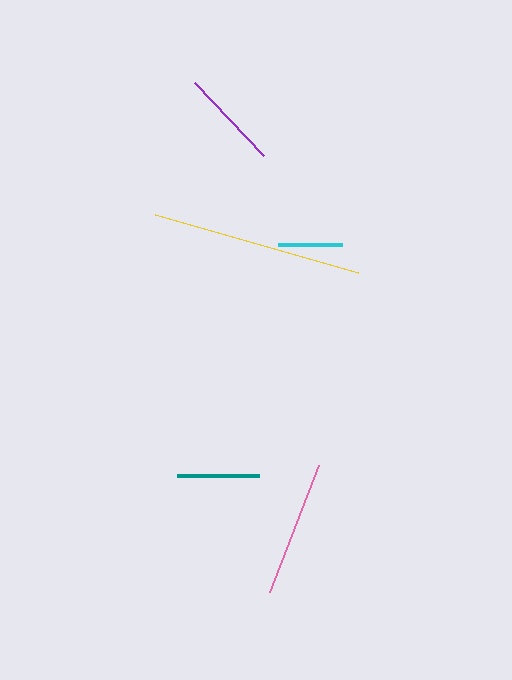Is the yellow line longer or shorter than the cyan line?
The yellow line is longer than the cyan line.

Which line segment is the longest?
The yellow line is the longest at approximately 211 pixels.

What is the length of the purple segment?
The purple segment is approximately 101 pixels long.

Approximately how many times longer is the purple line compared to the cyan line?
The purple line is approximately 1.6 times the length of the cyan line.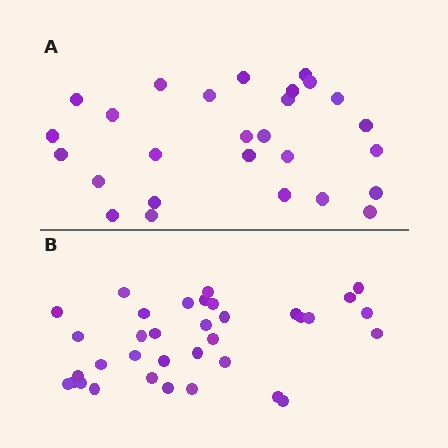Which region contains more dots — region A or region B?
Region B (the bottom region) has more dots.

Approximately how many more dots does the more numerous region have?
Region B has roughly 8 or so more dots than region A.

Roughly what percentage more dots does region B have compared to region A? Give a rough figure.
About 30% more.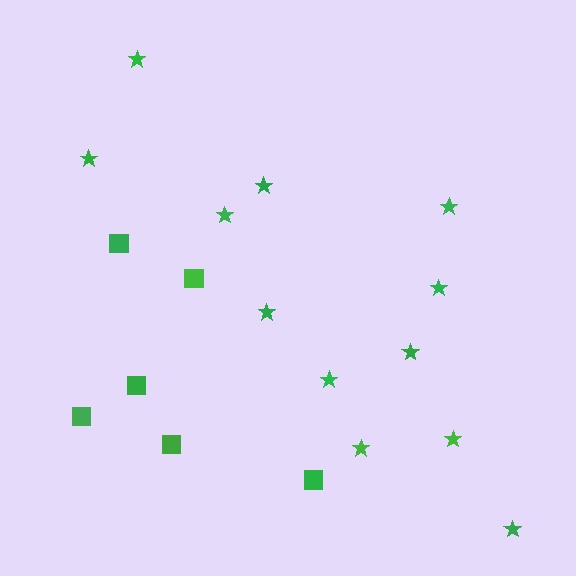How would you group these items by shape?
There are 2 groups: one group of squares (6) and one group of stars (12).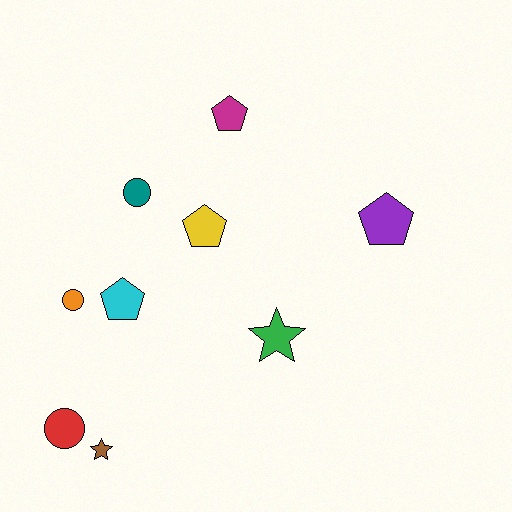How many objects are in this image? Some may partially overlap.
There are 9 objects.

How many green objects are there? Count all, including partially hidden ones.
There is 1 green object.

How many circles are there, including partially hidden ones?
There are 3 circles.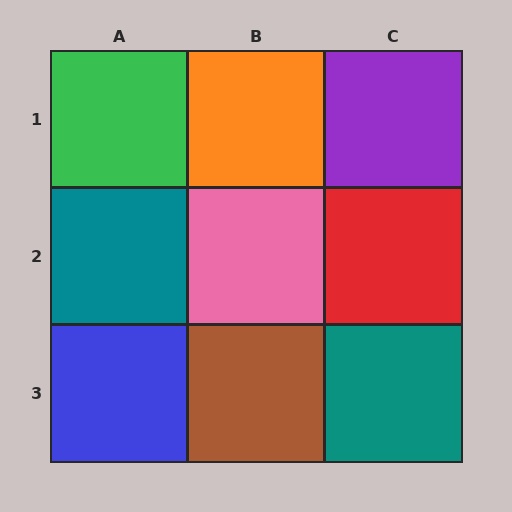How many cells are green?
1 cell is green.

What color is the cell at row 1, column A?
Green.